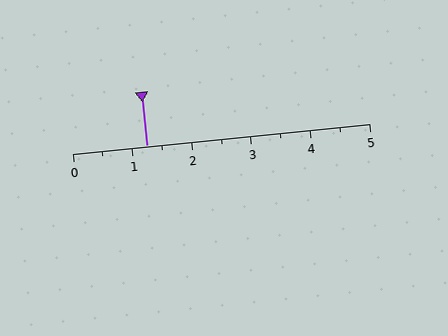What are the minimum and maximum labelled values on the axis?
The axis runs from 0 to 5.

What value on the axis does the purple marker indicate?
The marker indicates approximately 1.2.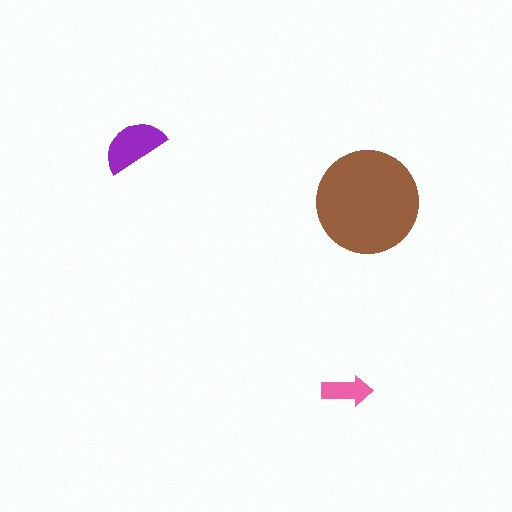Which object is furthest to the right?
The brown circle is rightmost.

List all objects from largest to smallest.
The brown circle, the purple semicircle, the pink arrow.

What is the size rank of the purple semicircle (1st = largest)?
2nd.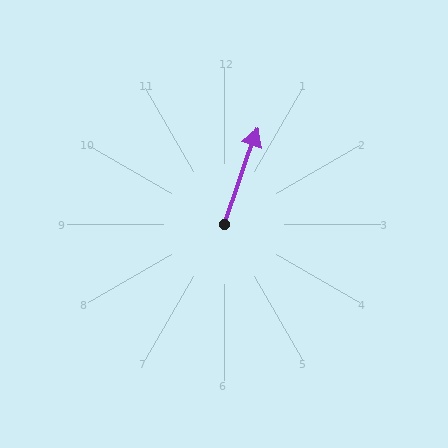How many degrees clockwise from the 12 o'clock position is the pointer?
Approximately 19 degrees.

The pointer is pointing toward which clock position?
Roughly 1 o'clock.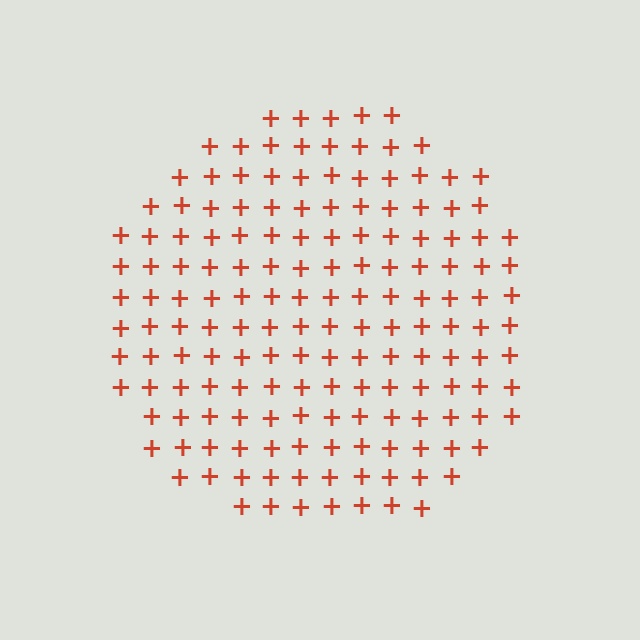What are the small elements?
The small elements are plus signs.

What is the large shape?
The large shape is a circle.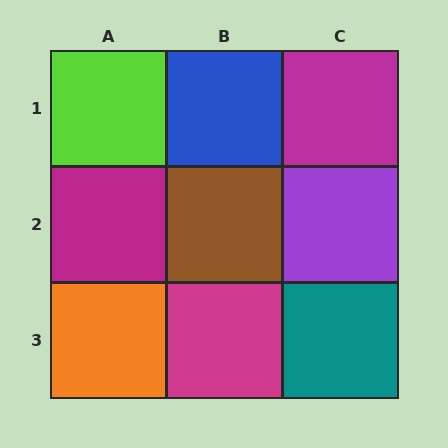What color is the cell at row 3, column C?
Teal.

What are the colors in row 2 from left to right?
Magenta, brown, purple.